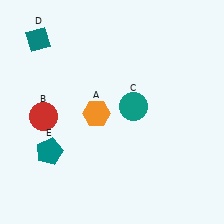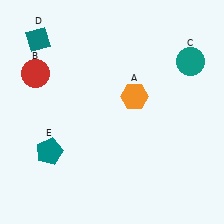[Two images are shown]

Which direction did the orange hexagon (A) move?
The orange hexagon (A) moved right.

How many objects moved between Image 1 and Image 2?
3 objects moved between the two images.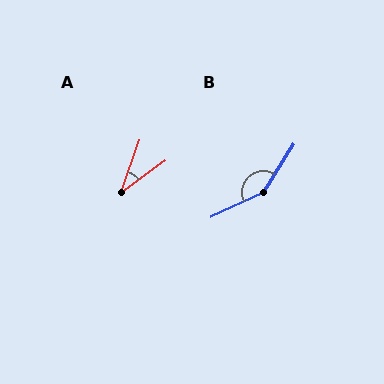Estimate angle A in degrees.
Approximately 35 degrees.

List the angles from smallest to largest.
A (35°), B (147°).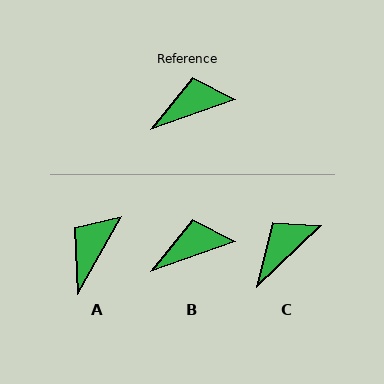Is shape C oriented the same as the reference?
No, it is off by about 24 degrees.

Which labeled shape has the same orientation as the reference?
B.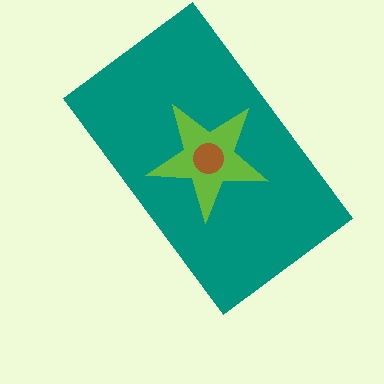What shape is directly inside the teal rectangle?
The lime star.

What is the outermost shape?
The teal rectangle.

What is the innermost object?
The brown circle.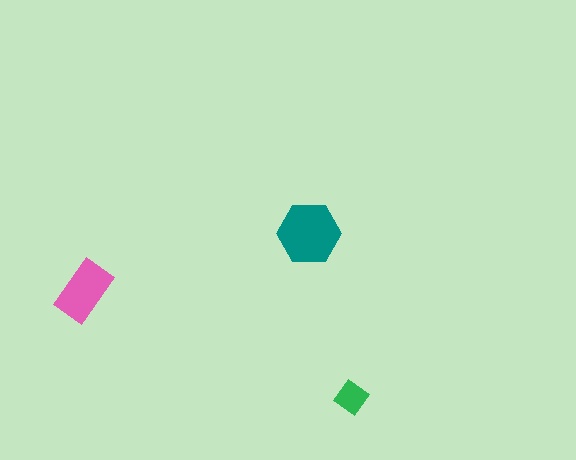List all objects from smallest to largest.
The green diamond, the pink rectangle, the teal hexagon.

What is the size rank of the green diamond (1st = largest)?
3rd.